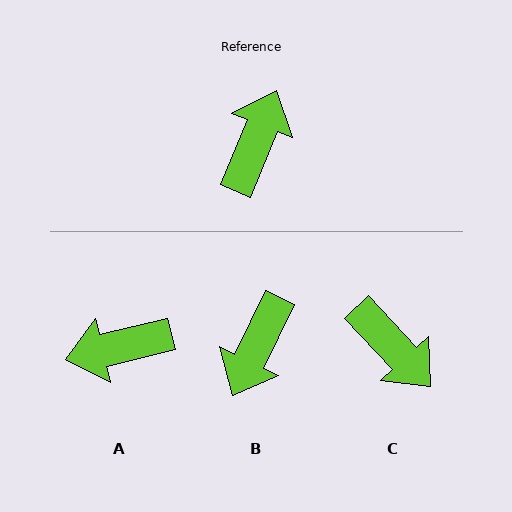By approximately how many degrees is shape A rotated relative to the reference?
Approximately 126 degrees counter-clockwise.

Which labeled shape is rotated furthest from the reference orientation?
B, about 176 degrees away.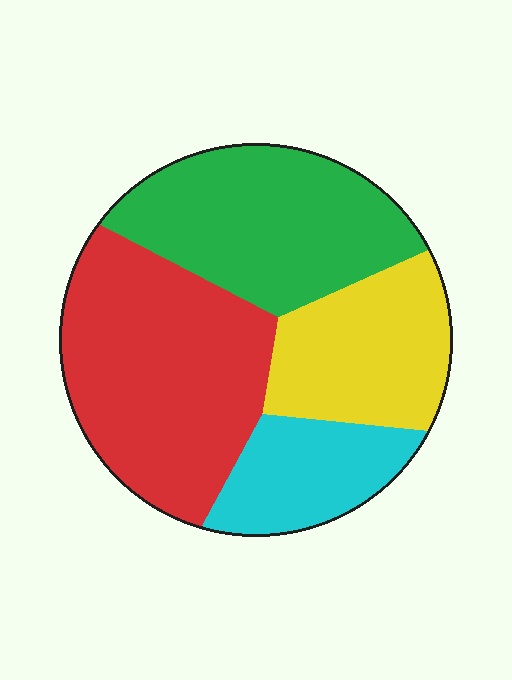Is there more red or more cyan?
Red.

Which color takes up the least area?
Cyan, at roughly 15%.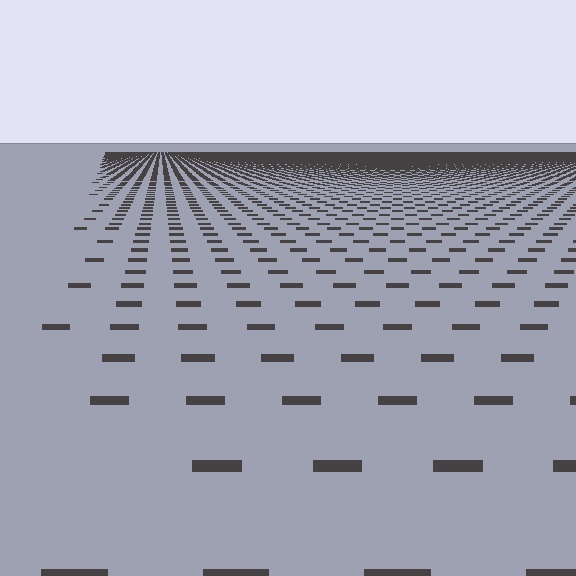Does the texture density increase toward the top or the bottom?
Density increases toward the top.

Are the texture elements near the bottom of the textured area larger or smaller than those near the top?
Larger. Near the bottom, elements are closer to the viewer and appear at a bigger on-screen size.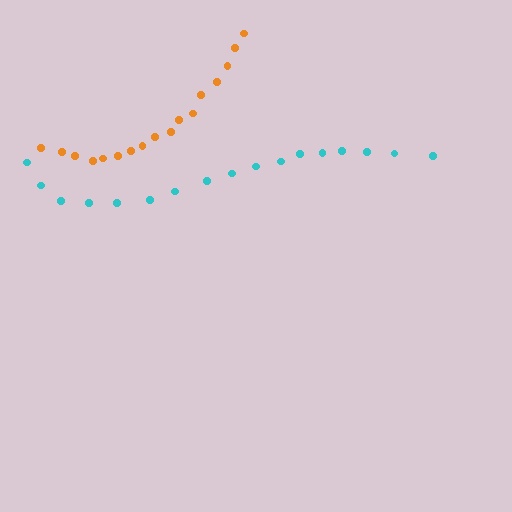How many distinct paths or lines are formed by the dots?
There are 2 distinct paths.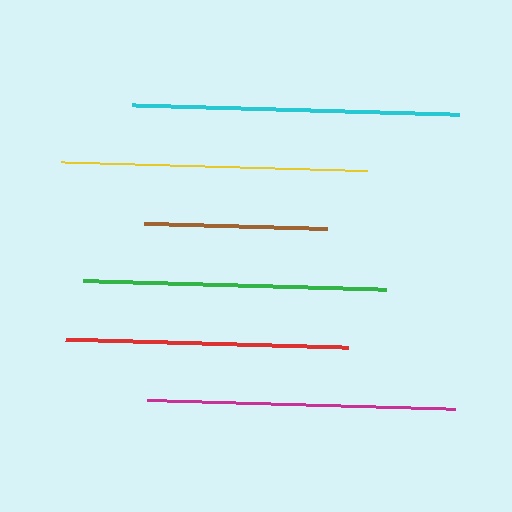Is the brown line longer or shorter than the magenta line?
The magenta line is longer than the brown line.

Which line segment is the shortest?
The brown line is the shortest at approximately 182 pixels.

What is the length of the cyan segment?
The cyan segment is approximately 327 pixels long.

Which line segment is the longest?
The cyan line is the longest at approximately 327 pixels.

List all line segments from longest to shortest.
From longest to shortest: cyan, magenta, yellow, green, red, brown.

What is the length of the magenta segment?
The magenta segment is approximately 308 pixels long.